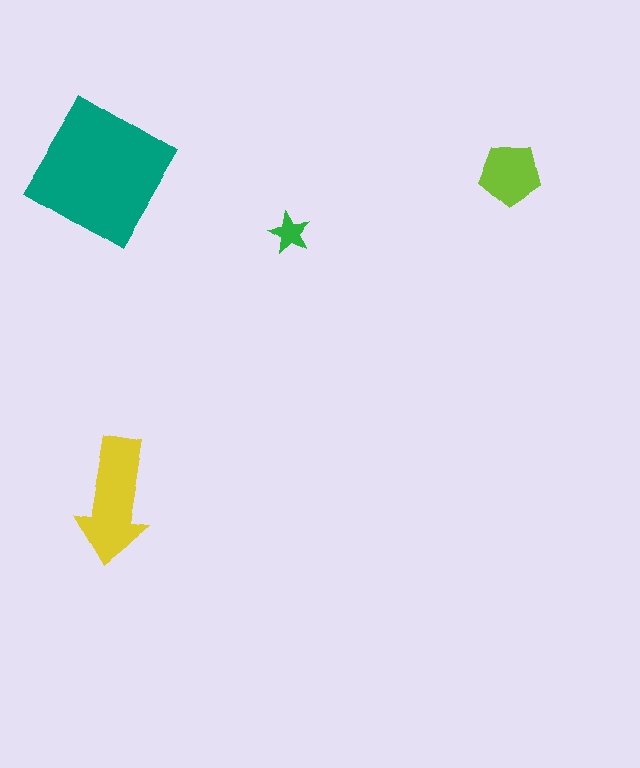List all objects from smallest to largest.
The green star, the lime pentagon, the yellow arrow, the teal diamond.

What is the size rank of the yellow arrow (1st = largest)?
2nd.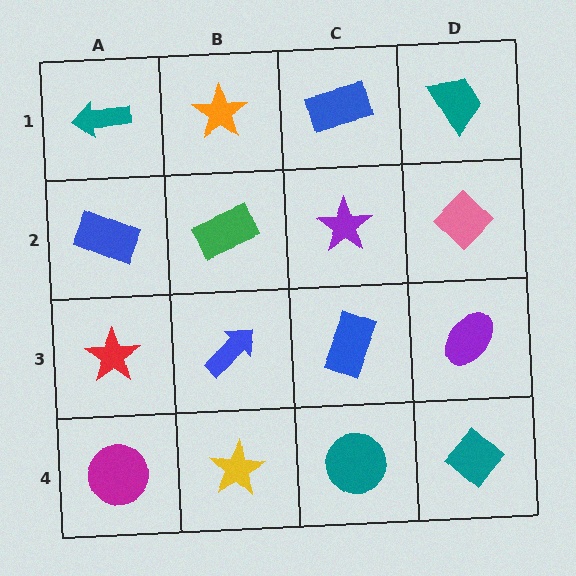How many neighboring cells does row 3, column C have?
4.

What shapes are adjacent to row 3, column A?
A blue rectangle (row 2, column A), a magenta circle (row 4, column A), a blue arrow (row 3, column B).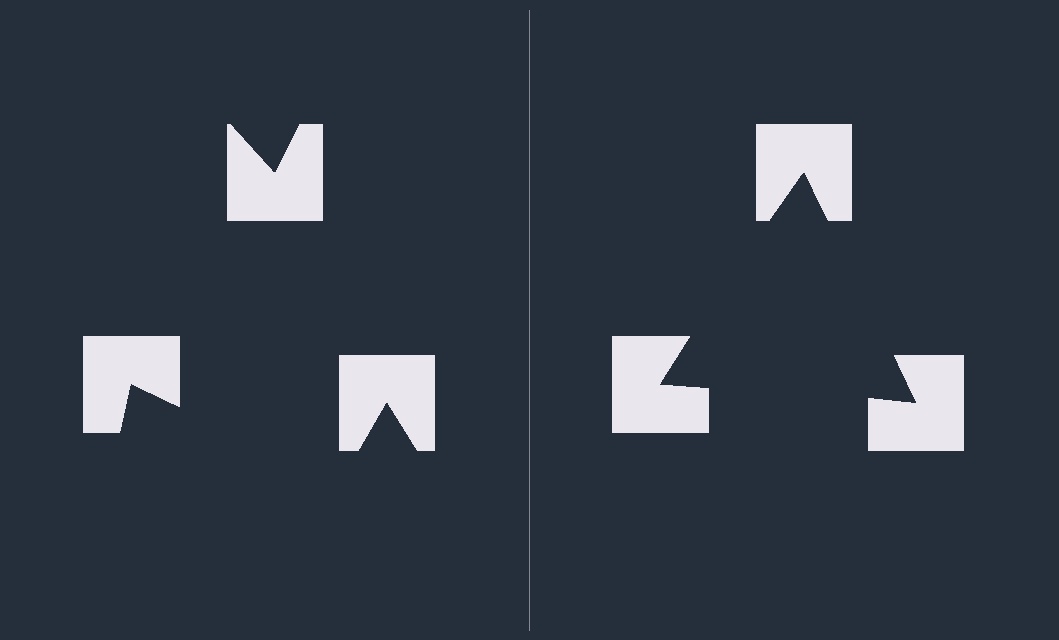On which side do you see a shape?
An illusory triangle appears on the right side. On the left side the wedge cuts are rotated, so no coherent shape forms.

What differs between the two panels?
The notched squares are positioned identically on both sides; only the wedge orientations differ. On the right they align to a triangle; on the left they are misaligned.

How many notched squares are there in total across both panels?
6 — 3 on each side.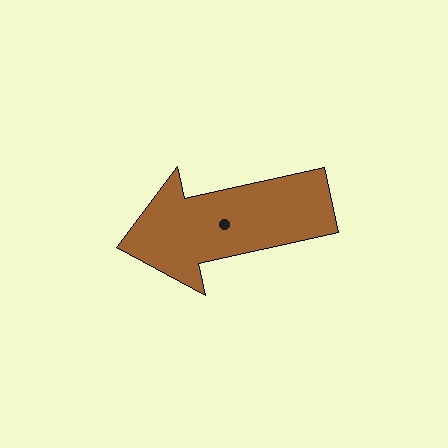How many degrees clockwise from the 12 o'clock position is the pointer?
Approximately 258 degrees.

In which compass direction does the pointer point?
West.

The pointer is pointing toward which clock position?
Roughly 9 o'clock.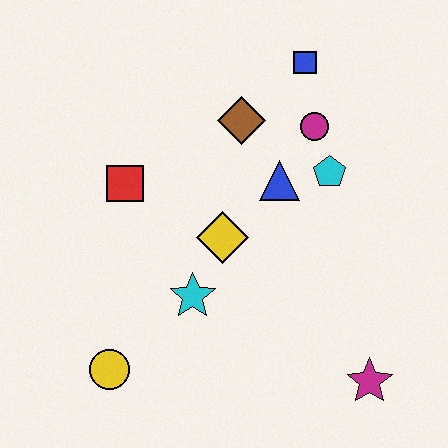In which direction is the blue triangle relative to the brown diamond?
The blue triangle is below the brown diamond.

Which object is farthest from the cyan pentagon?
The yellow circle is farthest from the cyan pentagon.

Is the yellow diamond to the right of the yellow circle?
Yes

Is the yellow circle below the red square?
Yes